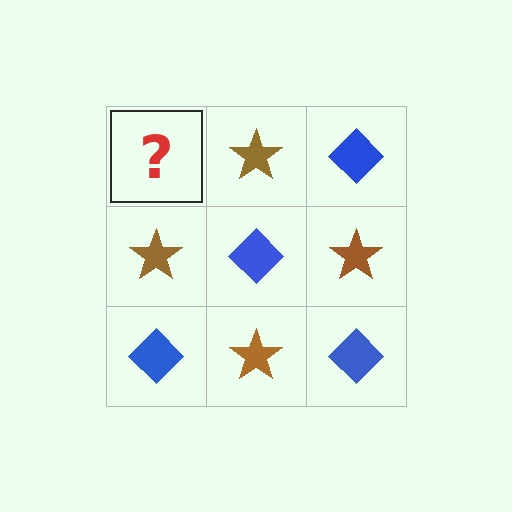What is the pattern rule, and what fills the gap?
The rule is that it alternates blue diamond and brown star in a checkerboard pattern. The gap should be filled with a blue diamond.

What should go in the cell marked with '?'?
The missing cell should contain a blue diamond.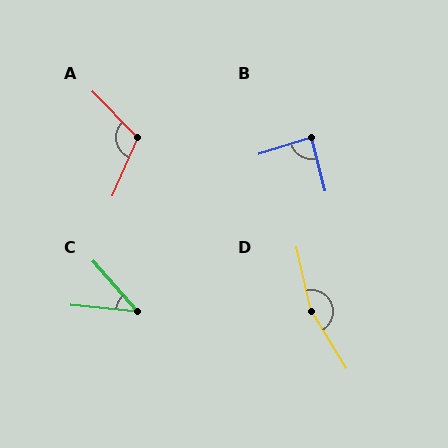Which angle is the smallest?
C, at approximately 43 degrees.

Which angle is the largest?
D, at approximately 161 degrees.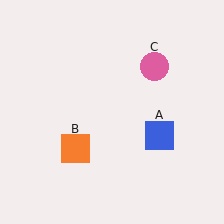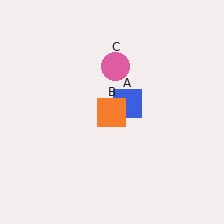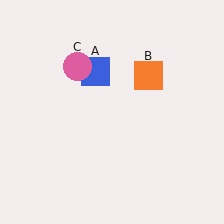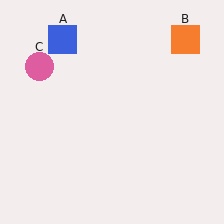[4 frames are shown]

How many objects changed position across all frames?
3 objects changed position: blue square (object A), orange square (object B), pink circle (object C).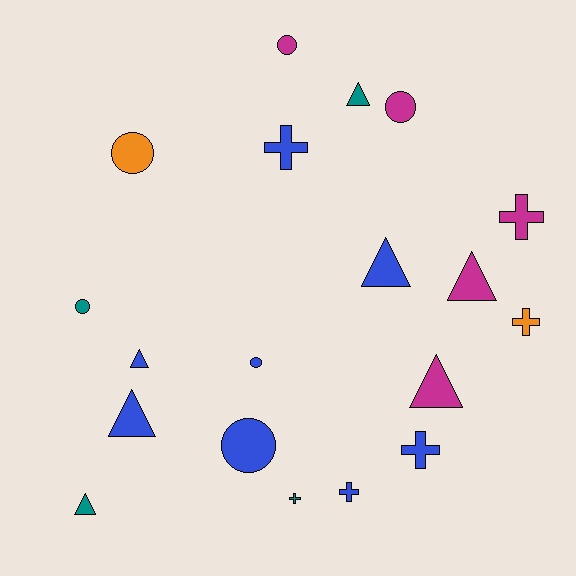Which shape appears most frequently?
Triangle, with 7 objects.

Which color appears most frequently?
Blue, with 8 objects.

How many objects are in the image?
There are 19 objects.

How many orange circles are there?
There is 1 orange circle.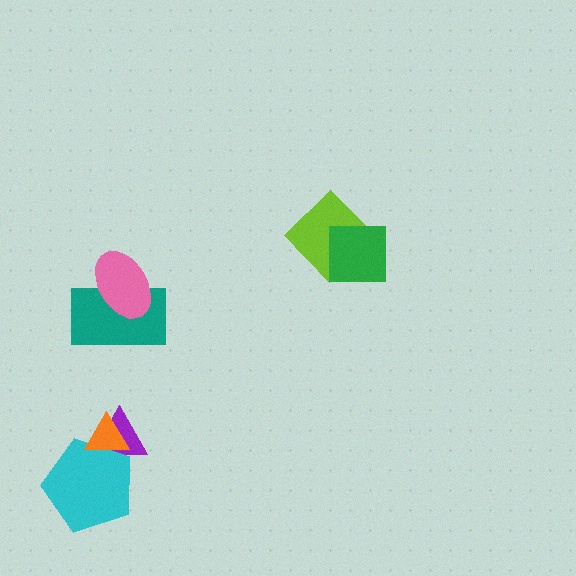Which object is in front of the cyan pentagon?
The orange triangle is in front of the cyan pentagon.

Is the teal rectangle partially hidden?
Yes, it is partially covered by another shape.